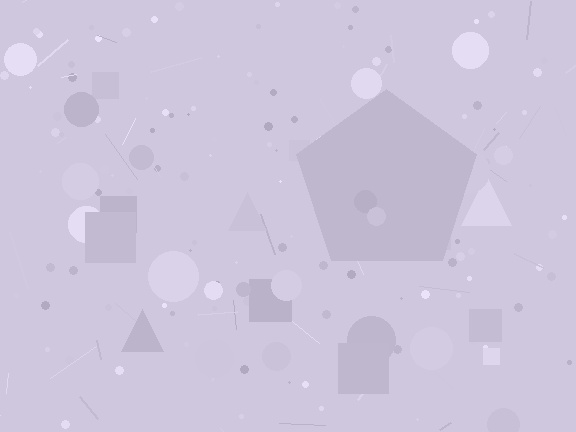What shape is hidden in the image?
A pentagon is hidden in the image.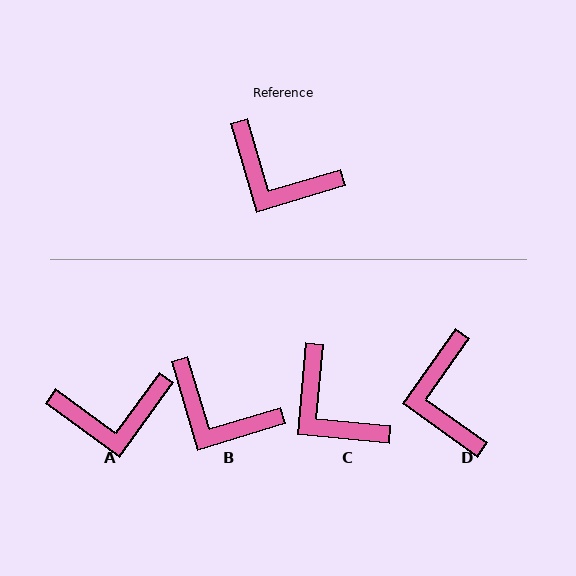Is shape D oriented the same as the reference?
No, it is off by about 52 degrees.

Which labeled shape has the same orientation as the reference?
B.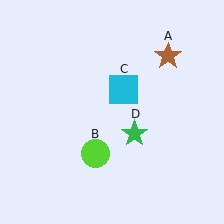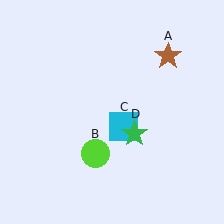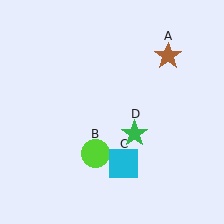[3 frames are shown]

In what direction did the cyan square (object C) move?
The cyan square (object C) moved down.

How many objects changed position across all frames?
1 object changed position: cyan square (object C).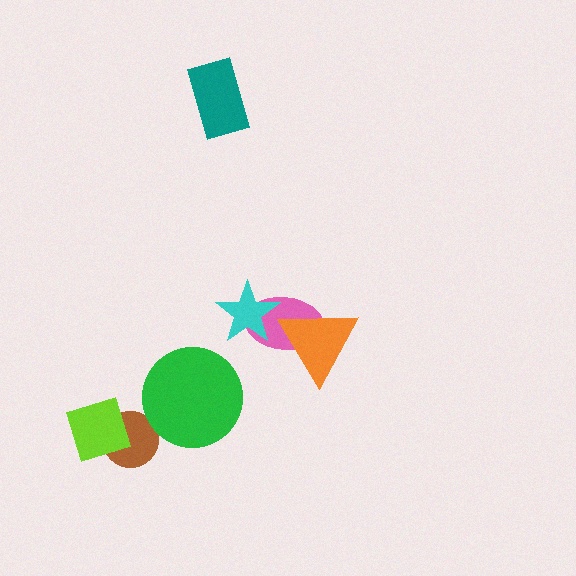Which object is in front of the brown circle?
The lime diamond is in front of the brown circle.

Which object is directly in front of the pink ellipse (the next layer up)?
The orange triangle is directly in front of the pink ellipse.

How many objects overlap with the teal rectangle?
0 objects overlap with the teal rectangle.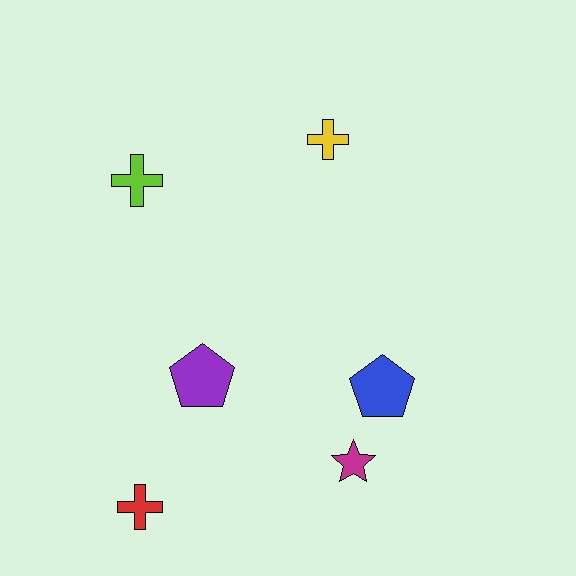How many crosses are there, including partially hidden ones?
There are 3 crosses.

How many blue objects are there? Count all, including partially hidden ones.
There is 1 blue object.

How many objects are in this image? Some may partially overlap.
There are 6 objects.